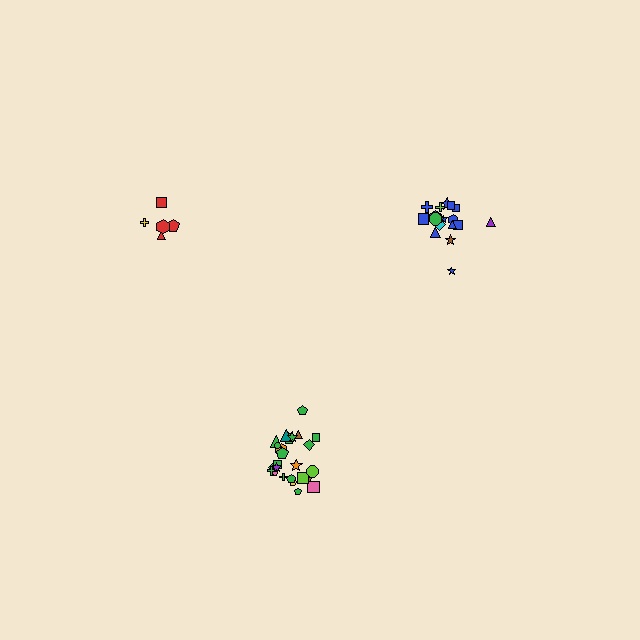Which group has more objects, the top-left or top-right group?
The top-right group.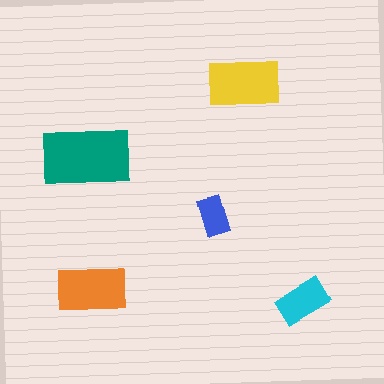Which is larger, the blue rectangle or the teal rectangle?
The teal one.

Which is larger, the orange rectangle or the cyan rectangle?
The orange one.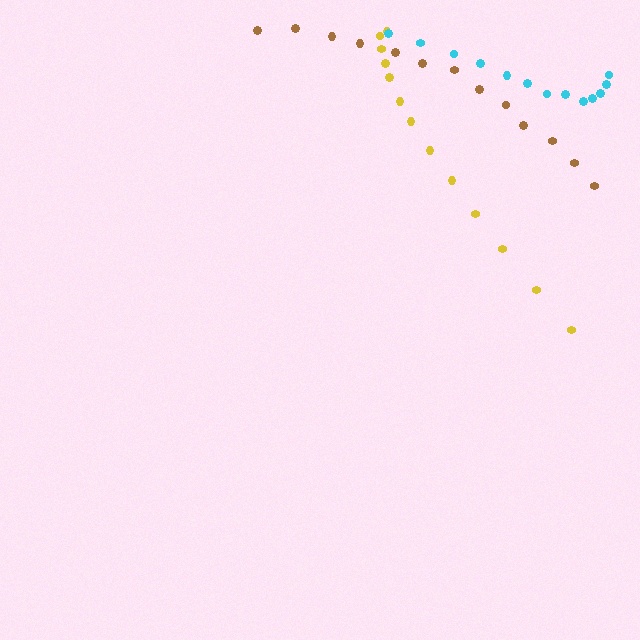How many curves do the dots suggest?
There are 3 distinct paths.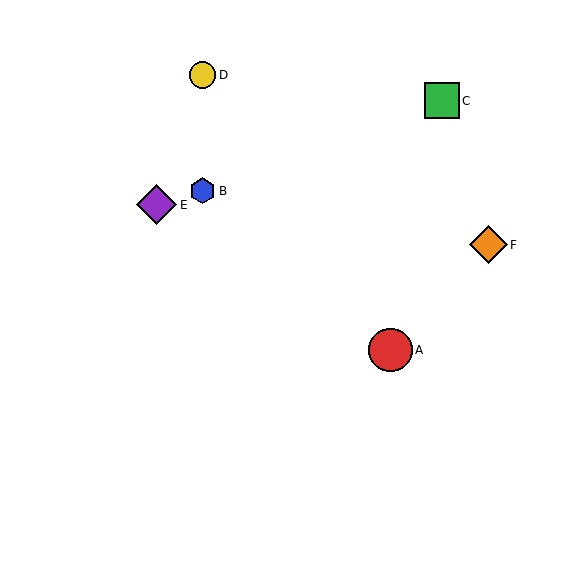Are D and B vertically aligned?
Yes, both are at x≈203.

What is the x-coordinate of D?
Object D is at x≈203.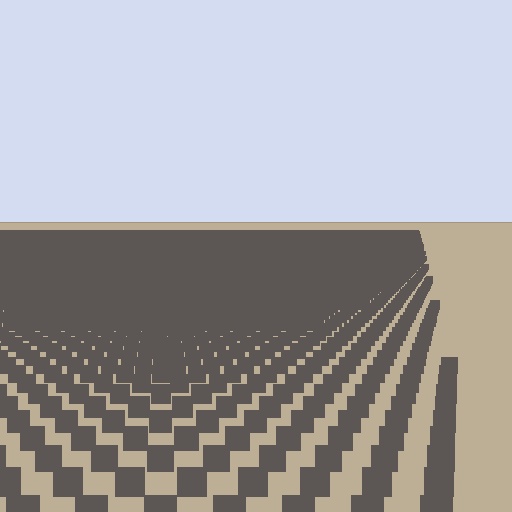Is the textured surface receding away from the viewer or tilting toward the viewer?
The surface is receding away from the viewer. Texture elements get smaller and denser toward the top.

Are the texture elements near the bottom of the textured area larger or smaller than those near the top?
Larger. Near the bottom, elements are closer to the viewer and appear at a bigger on-screen size.